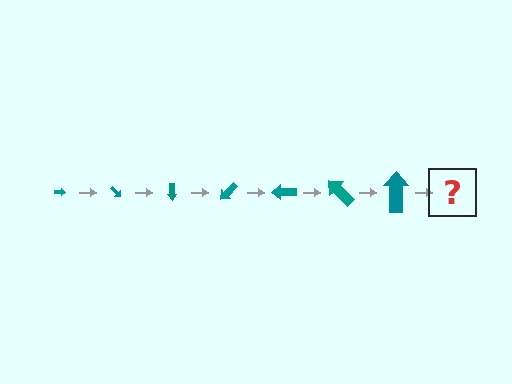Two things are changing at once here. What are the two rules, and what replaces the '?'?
The two rules are that the arrow grows larger each step and it rotates 45 degrees each step. The '?' should be an arrow, larger than the previous one and rotated 315 degrees from the start.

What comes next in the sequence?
The next element should be an arrow, larger than the previous one and rotated 315 degrees from the start.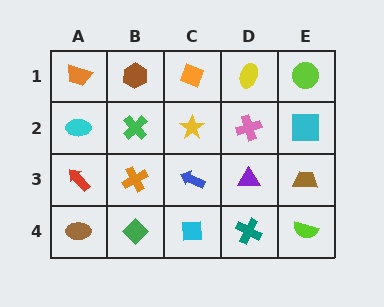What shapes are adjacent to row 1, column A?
A cyan ellipse (row 2, column A), a brown hexagon (row 1, column B).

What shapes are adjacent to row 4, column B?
An orange cross (row 3, column B), a brown ellipse (row 4, column A), a cyan square (row 4, column C).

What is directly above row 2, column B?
A brown hexagon.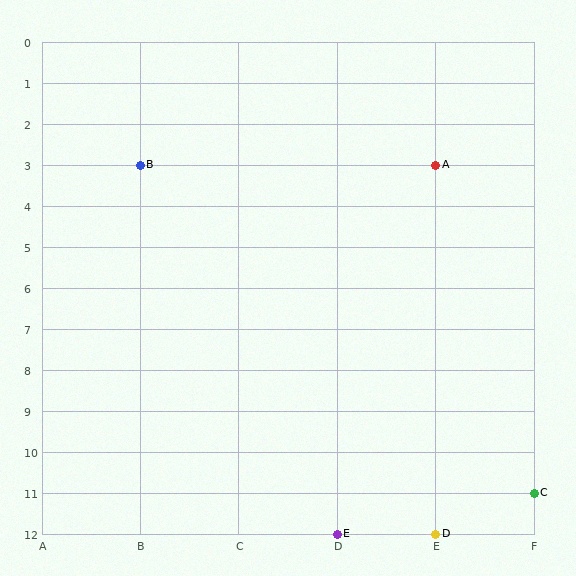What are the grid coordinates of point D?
Point D is at grid coordinates (E, 12).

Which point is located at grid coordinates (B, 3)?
Point B is at (B, 3).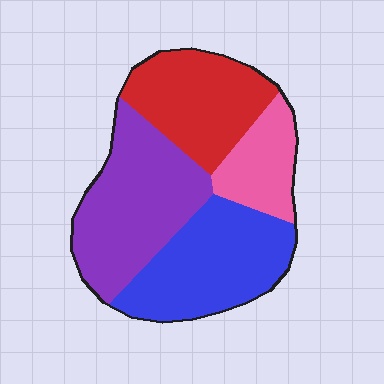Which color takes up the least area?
Pink, at roughly 15%.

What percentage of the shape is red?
Red takes up about one quarter (1/4) of the shape.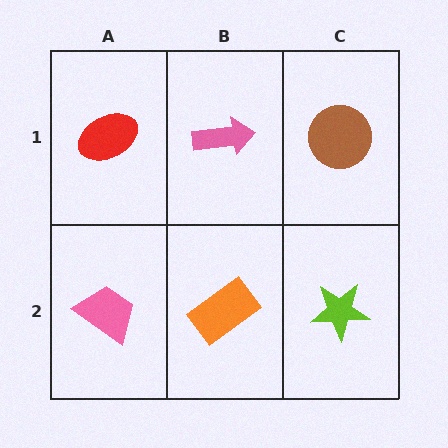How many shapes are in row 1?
3 shapes.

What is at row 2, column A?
A pink trapezoid.